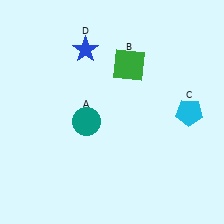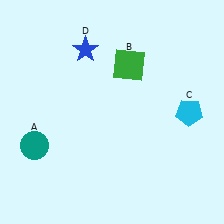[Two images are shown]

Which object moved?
The teal circle (A) moved left.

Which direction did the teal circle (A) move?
The teal circle (A) moved left.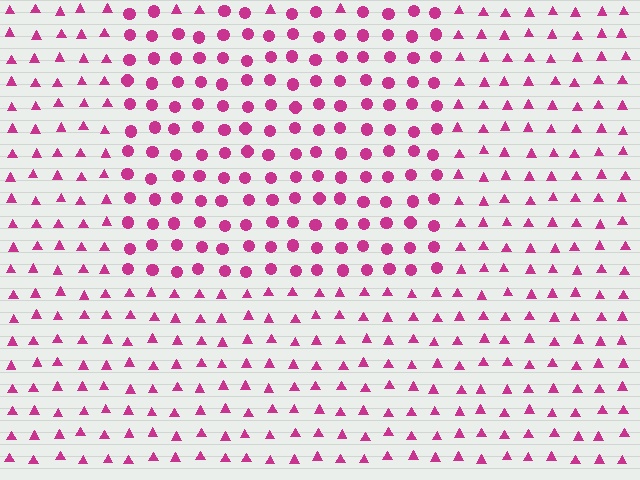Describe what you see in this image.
The image is filled with small magenta elements arranged in a uniform grid. A rectangle-shaped region contains circles, while the surrounding area contains triangles. The boundary is defined purely by the change in element shape.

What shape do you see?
I see a rectangle.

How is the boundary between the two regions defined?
The boundary is defined by a change in element shape: circles inside vs. triangles outside. All elements share the same color and spacing.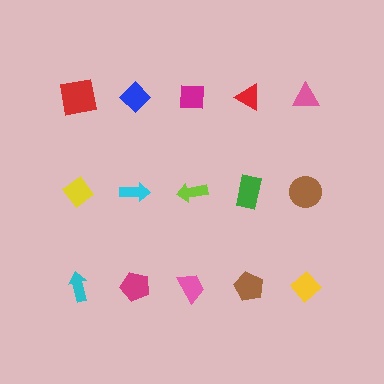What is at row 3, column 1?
A cyan arrow.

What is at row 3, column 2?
A magenta pentagon.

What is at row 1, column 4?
A red triangle.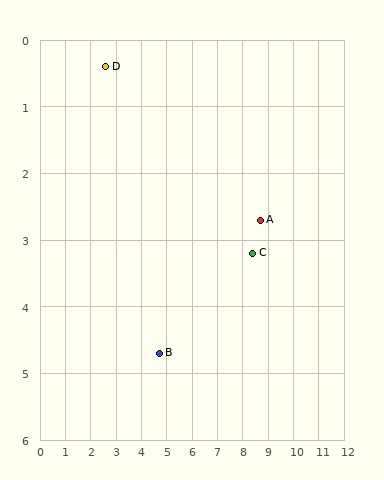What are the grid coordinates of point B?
Point B is at approximately (4.7, 4.7).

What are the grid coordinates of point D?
Point D is at approximately (2.6, 0.4).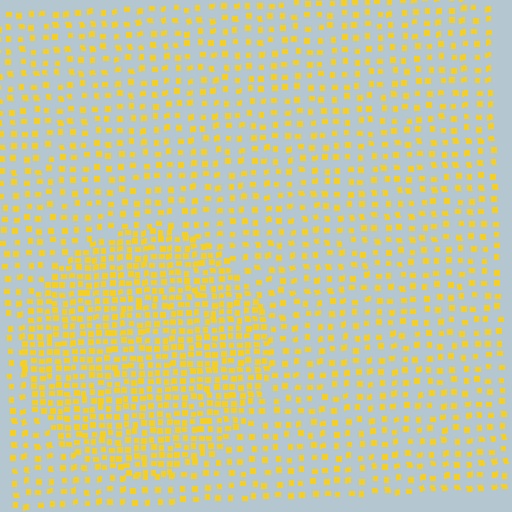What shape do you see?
I see a circle.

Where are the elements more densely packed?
The elements are more densely packed inside the circle boundary.